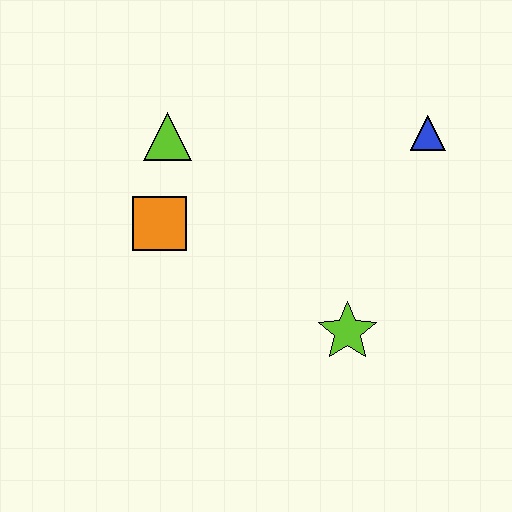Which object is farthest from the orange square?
The blue triangle is farthest from the orange square.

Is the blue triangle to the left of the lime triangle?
No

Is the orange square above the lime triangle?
No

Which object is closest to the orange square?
The lime triangle is closest to the orange square.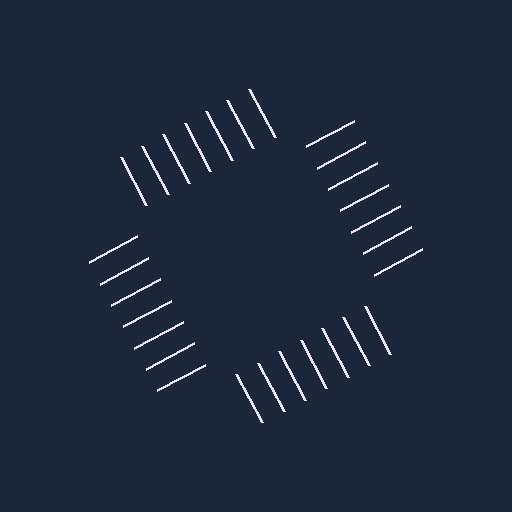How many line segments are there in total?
28 — 7 along each of the 4 edges.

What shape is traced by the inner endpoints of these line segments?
An illusory square — the line segments terminate on its edges but no continuous stroke is drawn.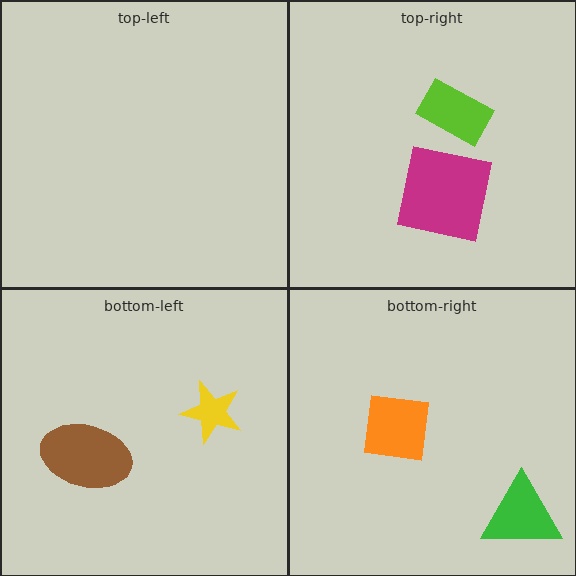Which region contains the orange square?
The bottom-right region.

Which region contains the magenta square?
The top-right region.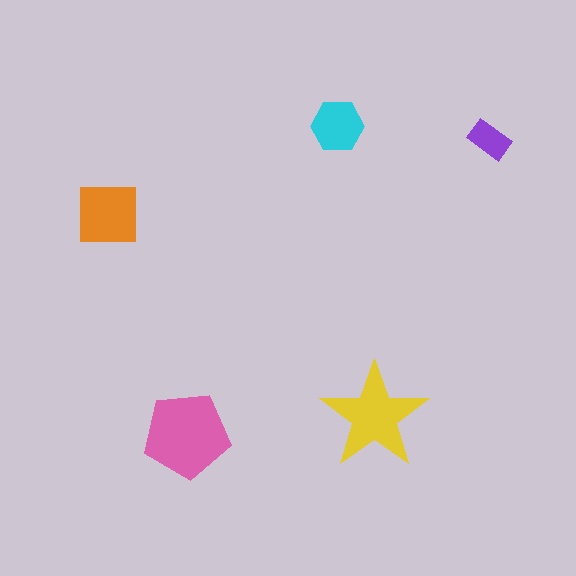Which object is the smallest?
The purple rectangle.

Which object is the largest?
The pink pentagon.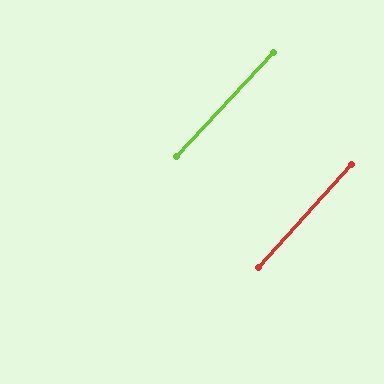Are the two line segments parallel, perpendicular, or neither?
Parallel — their directions differ by only 1.0°.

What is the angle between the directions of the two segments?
Approximately 1 degree.